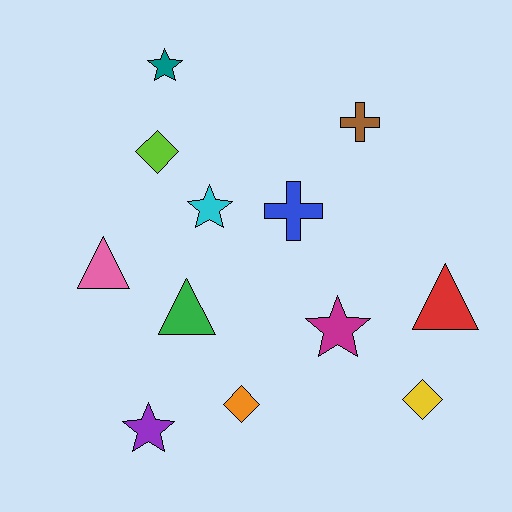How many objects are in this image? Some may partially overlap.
There are 12 objects.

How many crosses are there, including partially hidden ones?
There are 2 crosses.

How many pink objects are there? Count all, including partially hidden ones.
There is 1 pink object.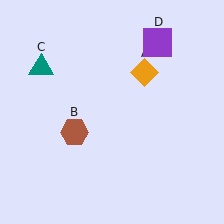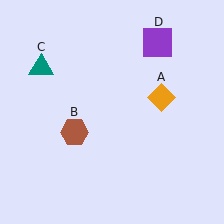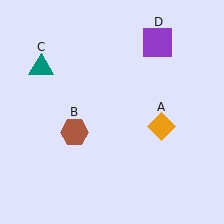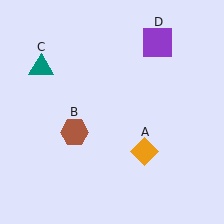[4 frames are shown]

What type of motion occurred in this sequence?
The orange diamond (object A) rotated clockwise around the center of the scene.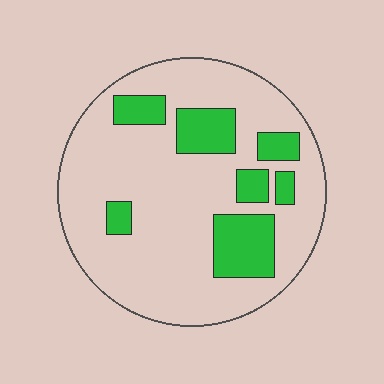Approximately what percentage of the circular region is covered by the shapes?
Approximately 20%.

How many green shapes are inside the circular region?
7.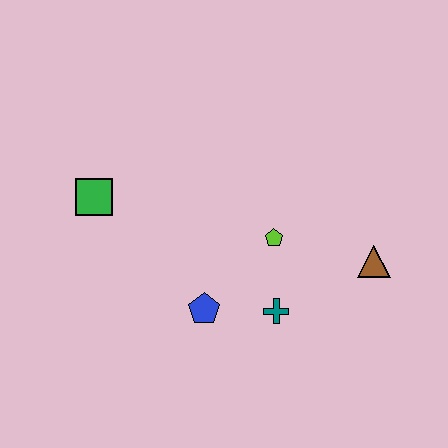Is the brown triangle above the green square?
No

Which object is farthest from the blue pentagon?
The brown triangle is farthest from the blue pentagon.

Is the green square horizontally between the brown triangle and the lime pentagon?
No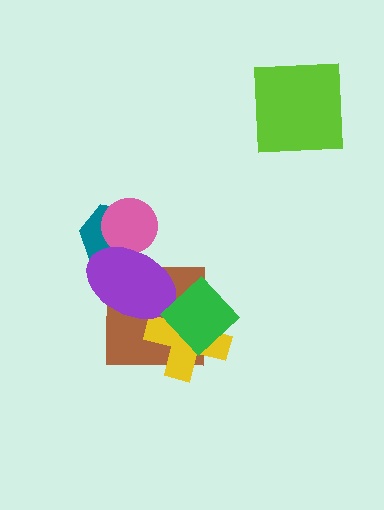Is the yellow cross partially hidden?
Yes, it is partially covered by another shape.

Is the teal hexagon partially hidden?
Yes, it is partially covered by another shape.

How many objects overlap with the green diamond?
3 objects overlap with the green diamond.